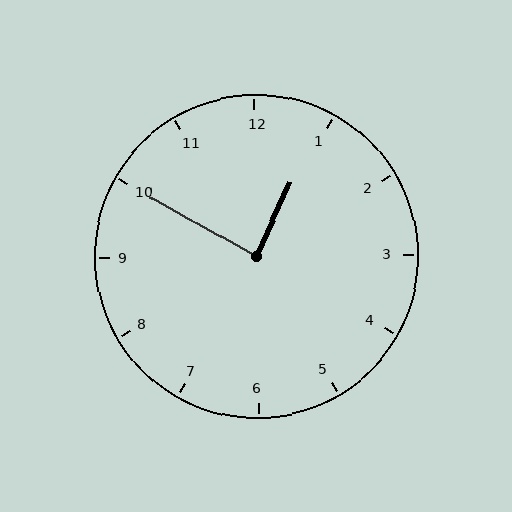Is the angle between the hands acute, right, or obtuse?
It is right.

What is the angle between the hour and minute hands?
Approximately 85 degrees.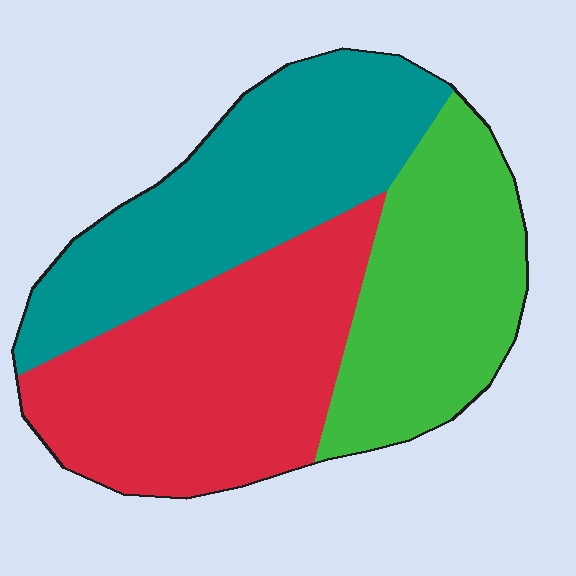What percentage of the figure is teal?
Teal takes up about one third (1/3) of the figure.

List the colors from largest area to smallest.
From largest to smallest: red, teal, green.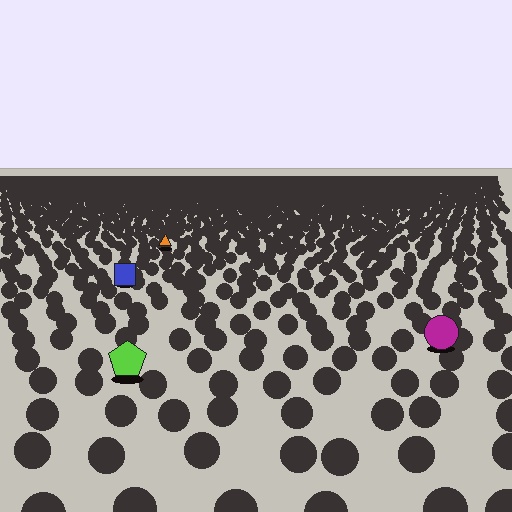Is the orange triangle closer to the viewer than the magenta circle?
No. The magenta circle is closer — you can tell from the texture gradient: the ground texture is coarser near it.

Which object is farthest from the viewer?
The orange triangle is farthest from the viewer. It appears smaller and the ground texture around it is denser.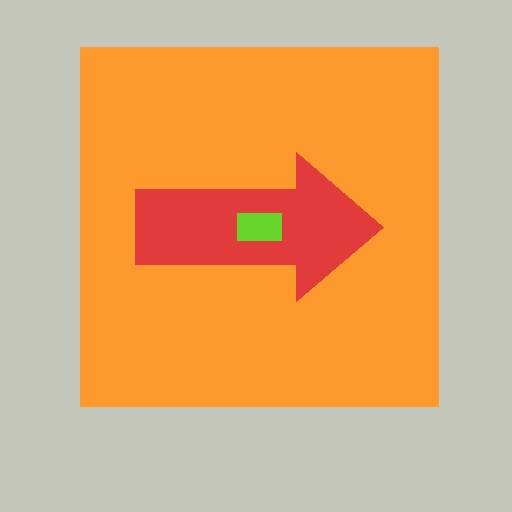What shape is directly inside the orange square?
The red arrow.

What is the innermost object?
The lime rectangle.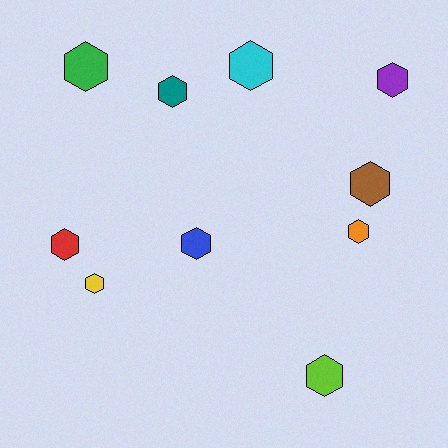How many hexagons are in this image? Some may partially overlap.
There are 10 hexagons.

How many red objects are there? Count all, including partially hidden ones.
There is 1 red object.